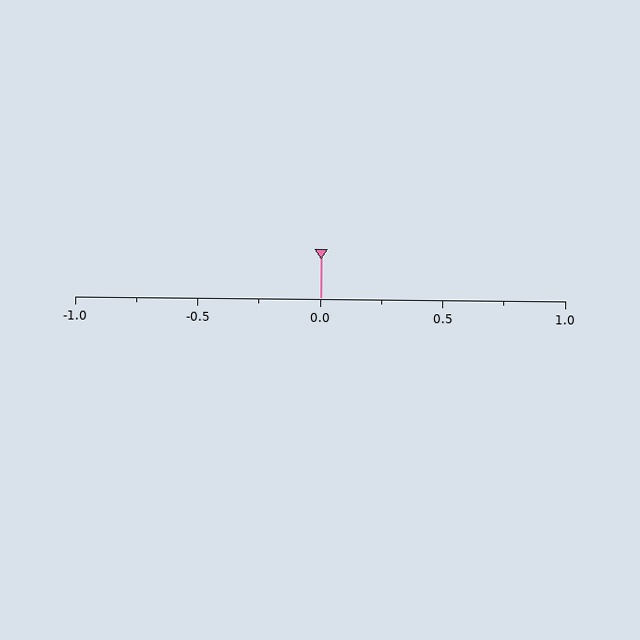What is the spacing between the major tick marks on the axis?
The major ticks are spaced 0.5 apart.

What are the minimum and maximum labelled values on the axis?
The axis runs from -1.0 to 1.0.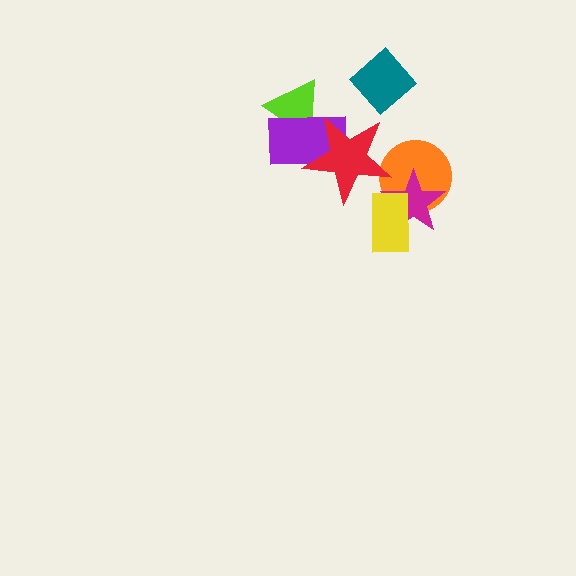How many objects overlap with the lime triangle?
2 objects overlap with the lime triangle.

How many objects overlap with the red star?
3 objects overlap with the red star.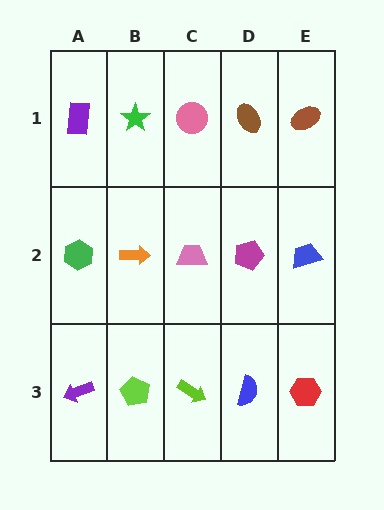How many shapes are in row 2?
5 shapes.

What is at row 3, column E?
A red hexagon.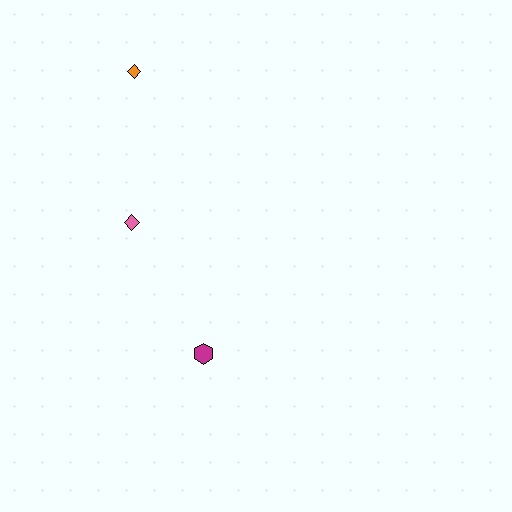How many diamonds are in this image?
There are 2 diamonds.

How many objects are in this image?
There are 3 objects.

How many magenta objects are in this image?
There is 1 magenta object.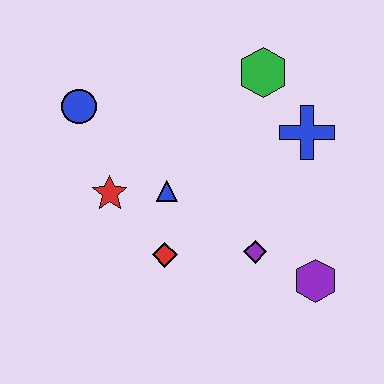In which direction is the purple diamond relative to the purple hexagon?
The purple diamond is to the left of the purple hexagon.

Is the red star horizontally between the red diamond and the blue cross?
No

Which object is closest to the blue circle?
The red star is closest to the blue circle.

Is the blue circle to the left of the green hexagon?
Yes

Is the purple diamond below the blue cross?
Yes